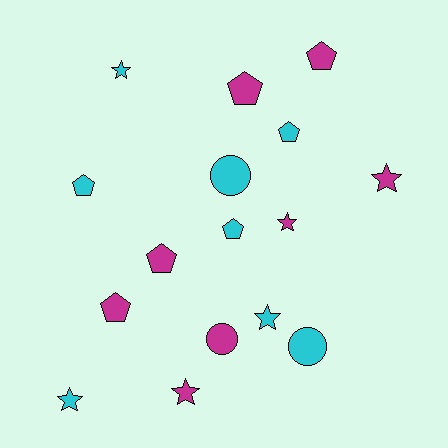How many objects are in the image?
There are 16 objects.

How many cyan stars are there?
There are 3 cyan stars.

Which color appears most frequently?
Cyan, with 8 objects.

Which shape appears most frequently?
Pentagon, with 7 objects.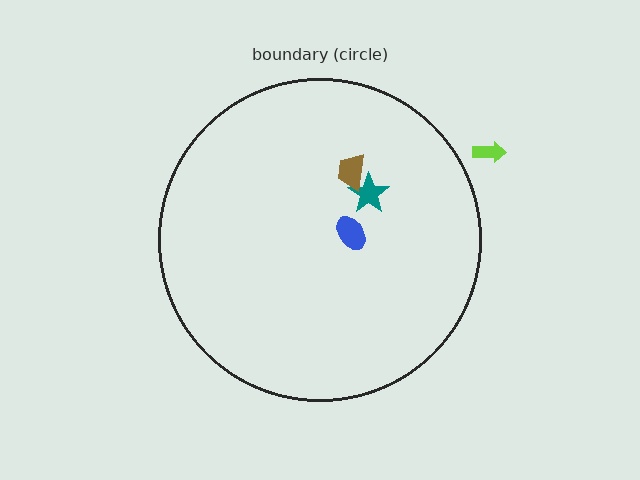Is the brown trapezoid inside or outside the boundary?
Inside.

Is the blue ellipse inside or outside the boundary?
Inside.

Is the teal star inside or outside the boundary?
Inside.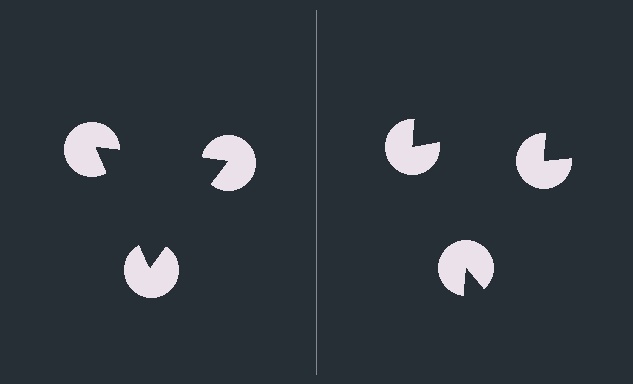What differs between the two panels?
The pac-man discs are positioned identically on both sides; only the wedge orientations differ. On the left they align to a triangle; on the right they are misaligned.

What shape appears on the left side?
An illusory triangle.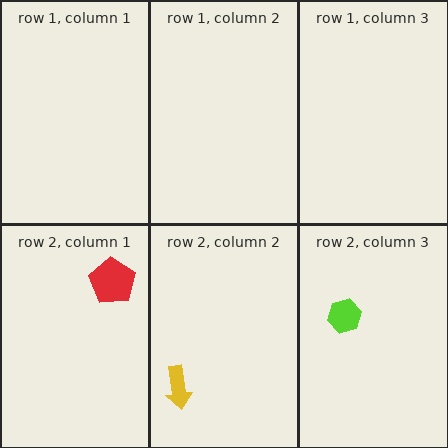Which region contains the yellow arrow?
The row 2, column 2 region.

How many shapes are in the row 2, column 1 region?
1.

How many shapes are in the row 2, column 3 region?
1.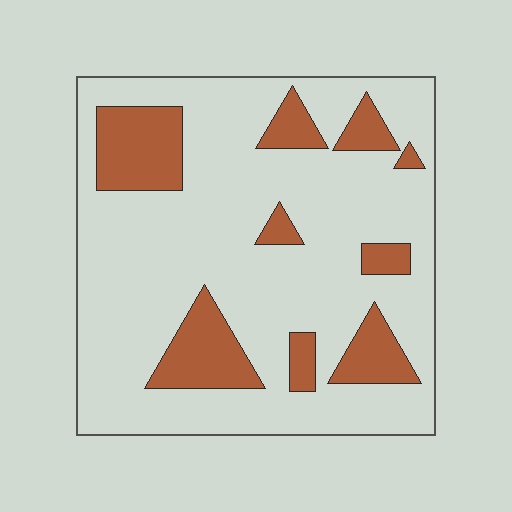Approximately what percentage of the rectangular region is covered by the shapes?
Approximately 20%.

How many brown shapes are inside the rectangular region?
9.